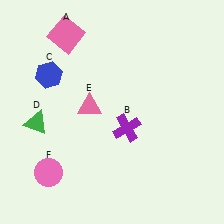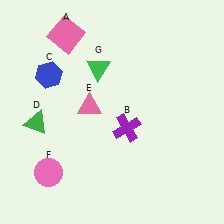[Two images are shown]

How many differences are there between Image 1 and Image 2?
There is 1 difference between the two images.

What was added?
A green triangle (G) was added in Image 2.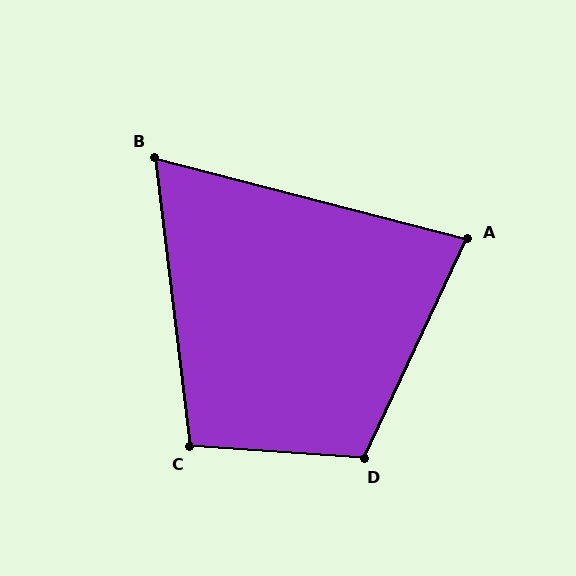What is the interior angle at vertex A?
Approximately 79 degrees (acute).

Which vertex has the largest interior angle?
D, at approximately 111 degrees.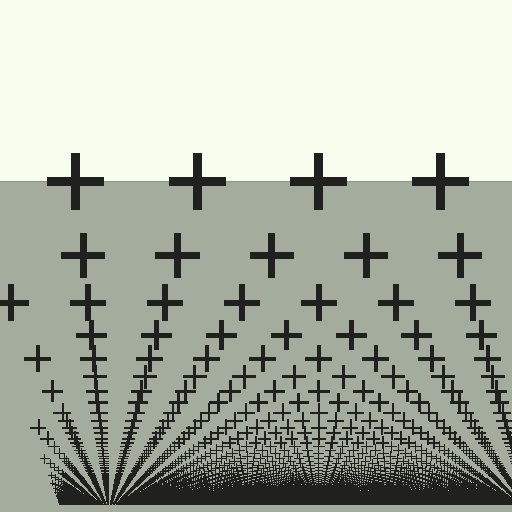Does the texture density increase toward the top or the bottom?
Density increases toward the bottom.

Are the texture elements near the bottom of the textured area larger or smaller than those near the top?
Smaller. The gradient is inverted — elements near the bottom are smaller and denser.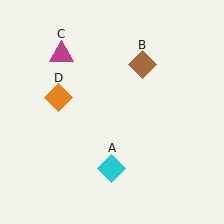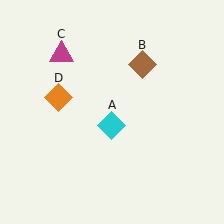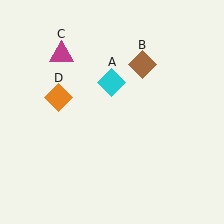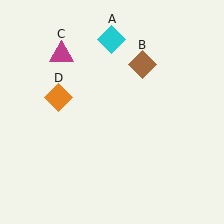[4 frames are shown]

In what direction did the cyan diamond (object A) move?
The cyan diamond (object A) moved up.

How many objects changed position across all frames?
1 object changed position: cyan diamond (object A).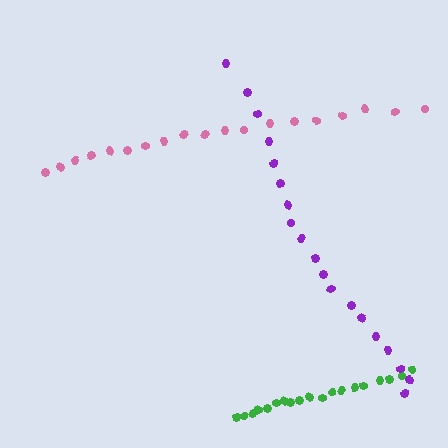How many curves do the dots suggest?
There are 3 distinct paths.